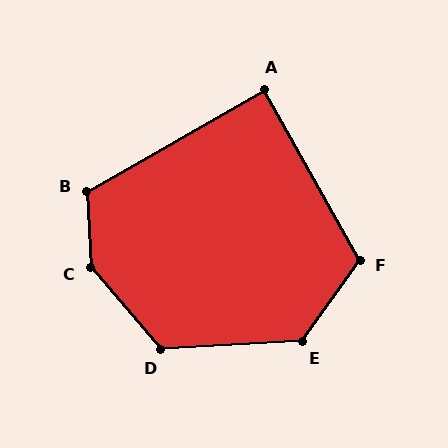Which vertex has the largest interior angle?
C, at approximately 142 degrees.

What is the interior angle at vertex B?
Approximately 118 degrees (obtuse).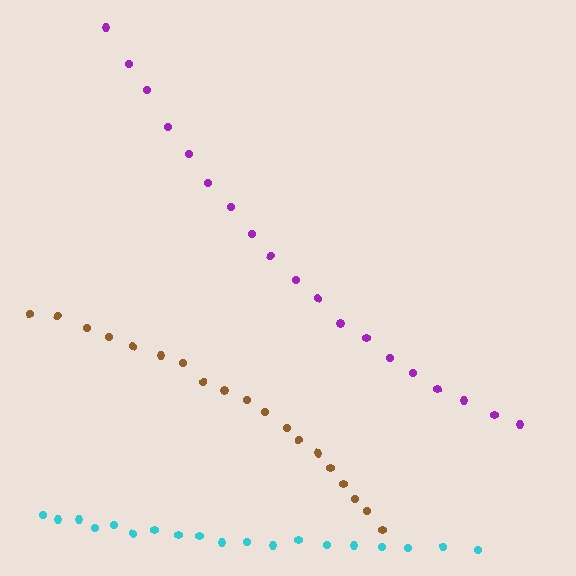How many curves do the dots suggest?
There are 3 distinct paths.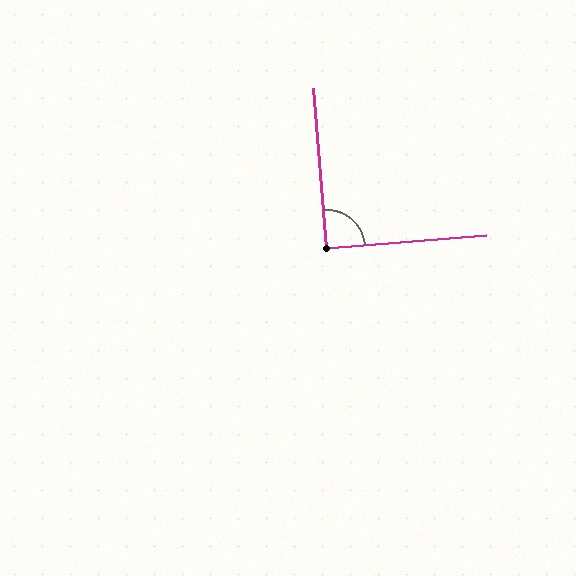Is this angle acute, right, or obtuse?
It is approximately a right angle.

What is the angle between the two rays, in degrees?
Approximately 90 degrees.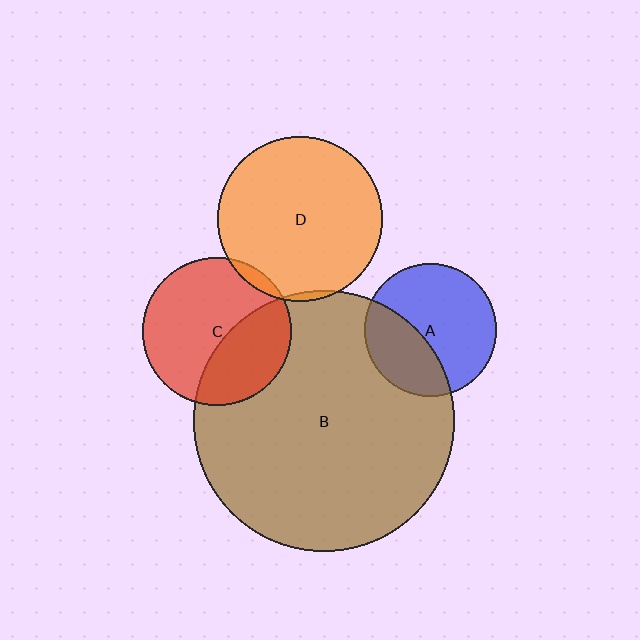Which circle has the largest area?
Circle B (brown).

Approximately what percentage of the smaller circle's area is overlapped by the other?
Approximately 35%.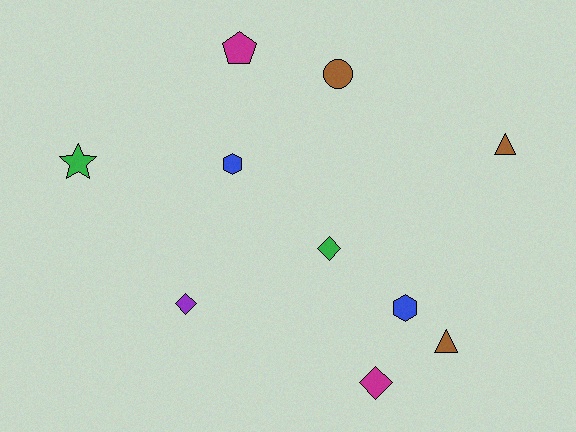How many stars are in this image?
There is 1 star.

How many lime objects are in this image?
There are no lime objects.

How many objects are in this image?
There are 10 objects.